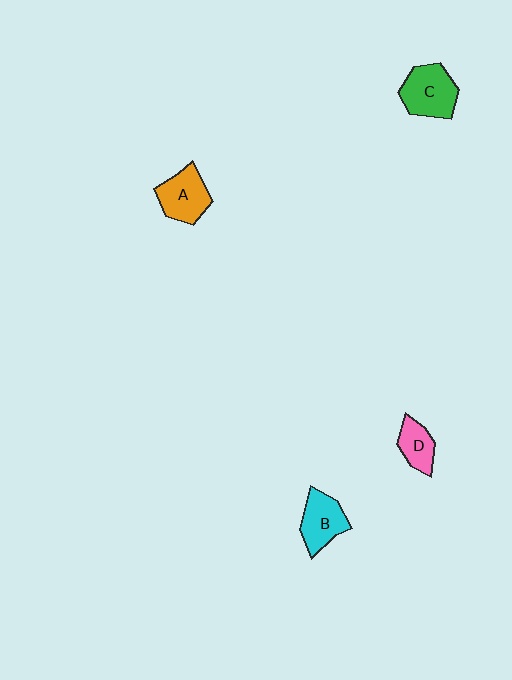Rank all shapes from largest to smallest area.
From largest to smallest: C (green), A (orange), B (cyan), D (pink).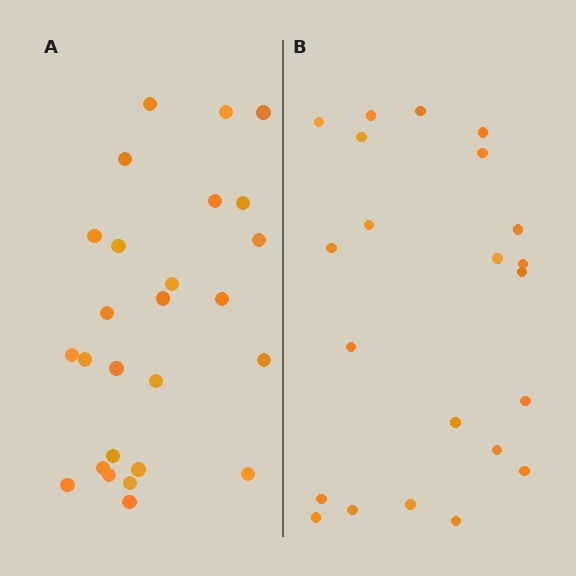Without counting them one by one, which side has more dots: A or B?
Region A (the left region) has more dots.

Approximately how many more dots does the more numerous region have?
Region A has about 4 more dots than region B.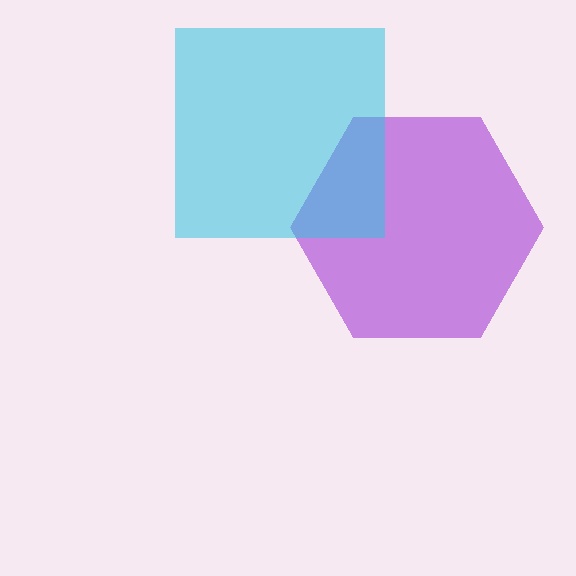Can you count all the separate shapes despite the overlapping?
Yes, there are 2 separate shapes.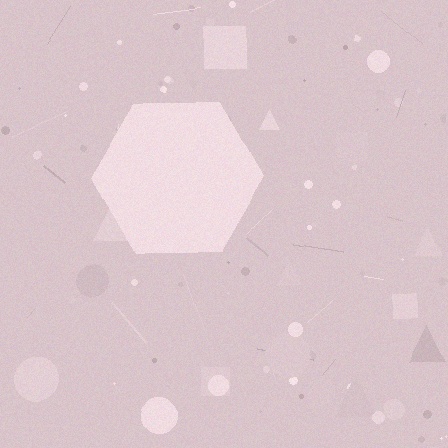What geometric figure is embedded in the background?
A hexagon is embedded in the background.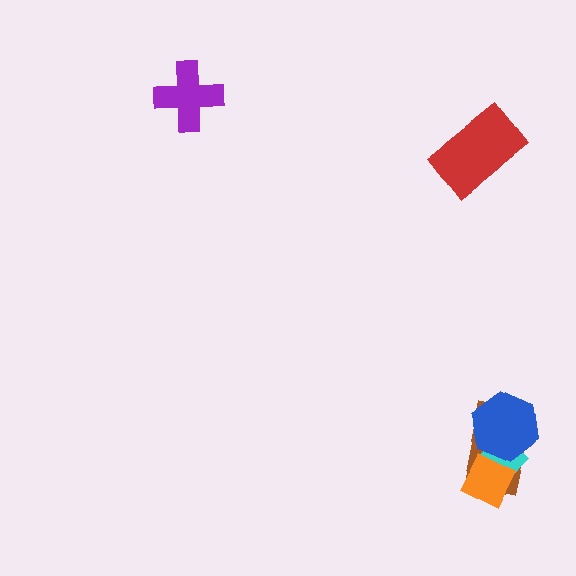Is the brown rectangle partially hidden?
Yes, it is partially covered by another shape.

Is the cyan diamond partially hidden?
Yes, it is partially covered by another shape.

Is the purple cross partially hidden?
No, no other shape covers it.